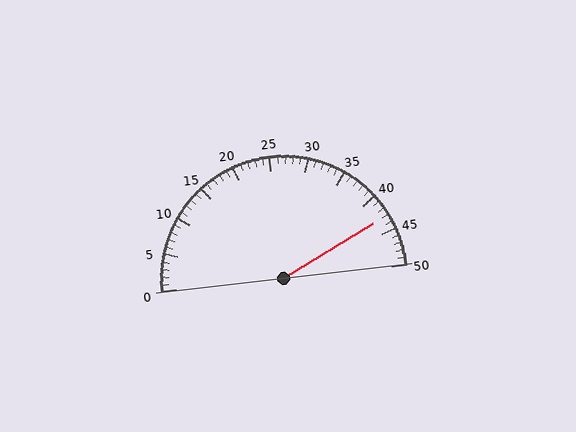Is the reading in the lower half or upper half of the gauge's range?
The reading is in the upper half of the range (0 to 50).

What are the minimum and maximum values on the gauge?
The gauge ranges from 0 to 50.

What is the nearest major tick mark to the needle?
The nearest major tick mark is 45.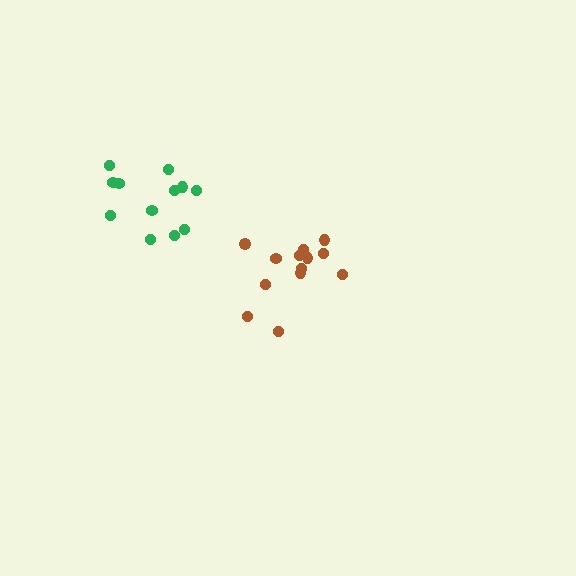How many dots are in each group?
Group 1: 12 dots, Group 2: 13 dots (25 total).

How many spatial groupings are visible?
There are 2 spatial groupings.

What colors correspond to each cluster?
The clusters are colored: green, brown.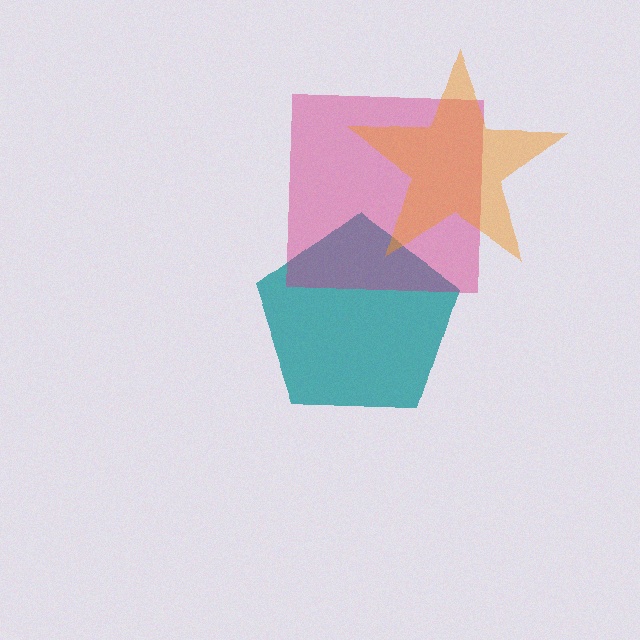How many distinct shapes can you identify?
There are 3 distinct shapes: a teal pentagon, a magenta square, an orange star.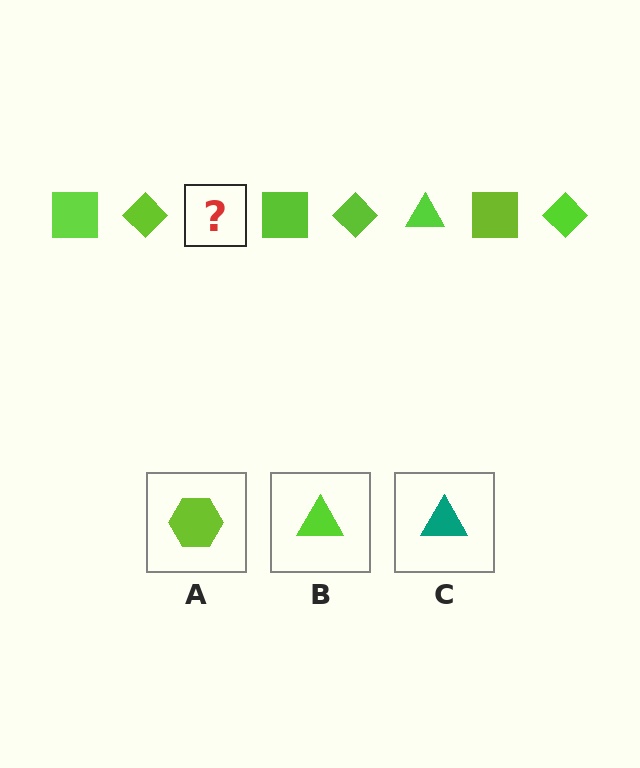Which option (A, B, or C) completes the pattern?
B.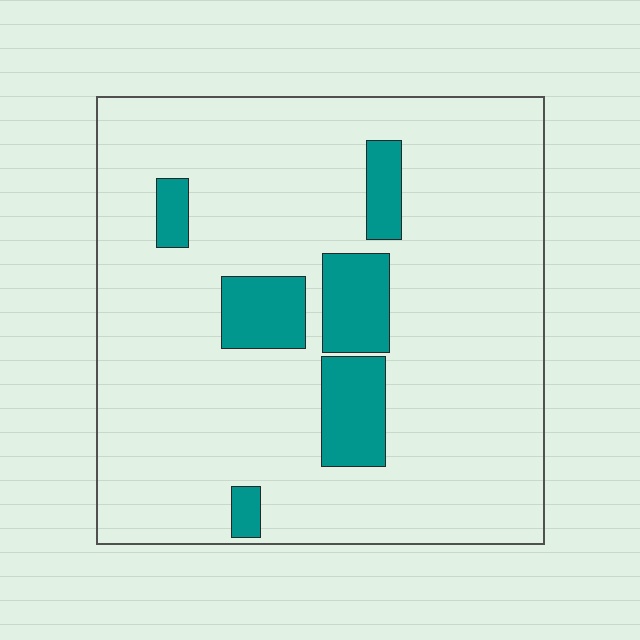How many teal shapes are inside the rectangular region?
6.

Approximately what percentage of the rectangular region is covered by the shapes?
Approximately 15%.